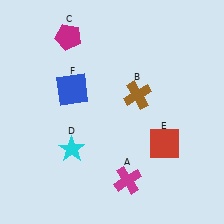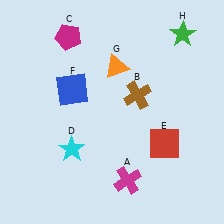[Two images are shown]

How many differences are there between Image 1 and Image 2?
There are 2 differences between the two images.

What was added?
An orange triangle (G), a green star (H) were added in Image 2.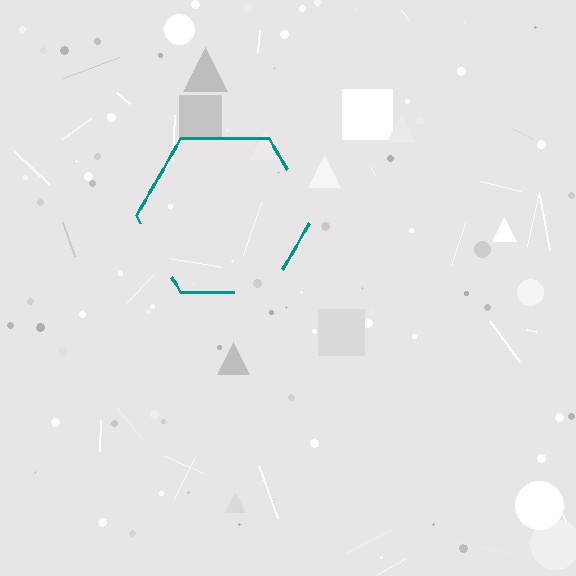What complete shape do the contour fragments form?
The contour fragments form a hexagon.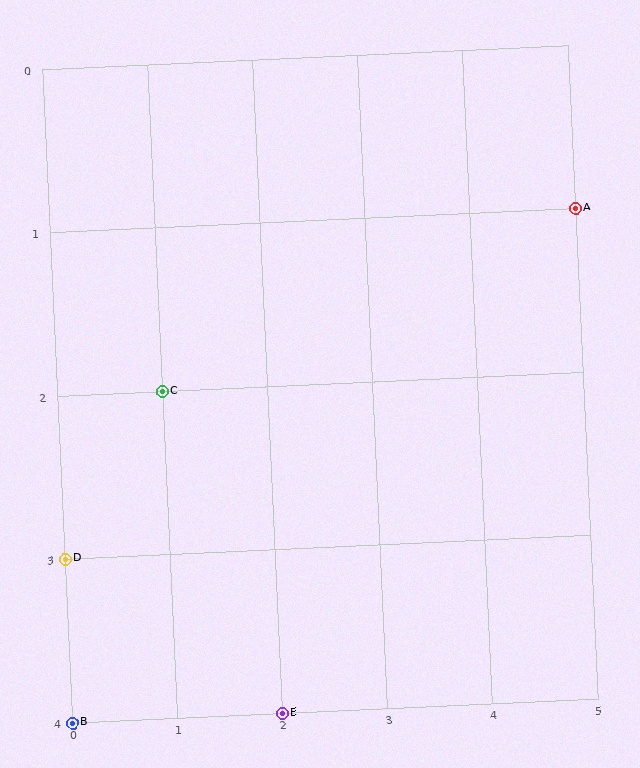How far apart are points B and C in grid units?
Points B and C are 1 column and 2 rows apart (about 2.2 grid units diagonally).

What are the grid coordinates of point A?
Point A is at grid coordinates (5, 1).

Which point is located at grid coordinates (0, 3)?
Point D is at (0, 3).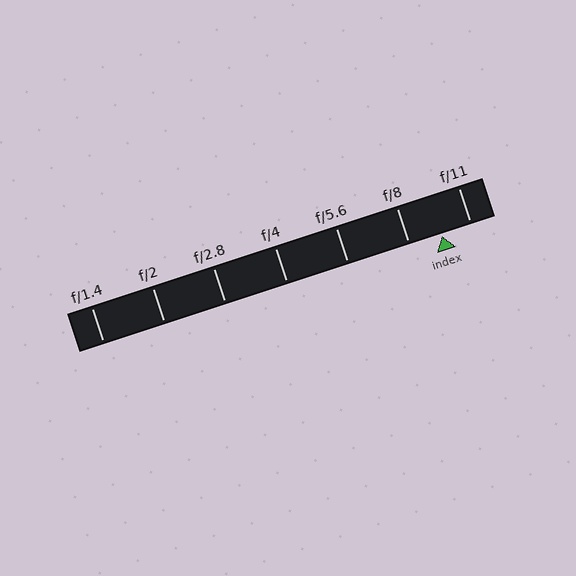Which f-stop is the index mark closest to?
The index mark is closest to f/11.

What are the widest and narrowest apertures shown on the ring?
The widest aperture shown is f/1.4 and the narrowest is f/11.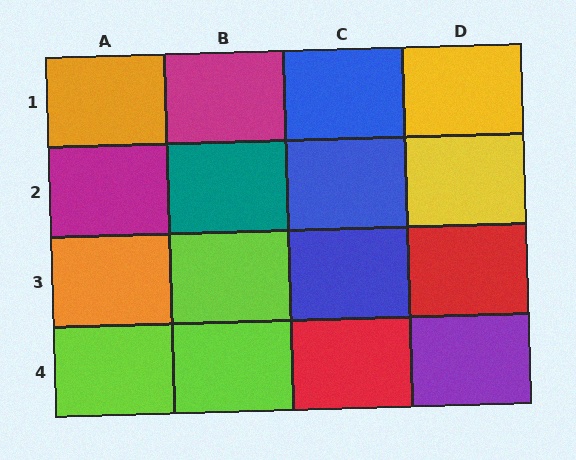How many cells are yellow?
2 cells are yellow.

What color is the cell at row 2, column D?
Yellow.